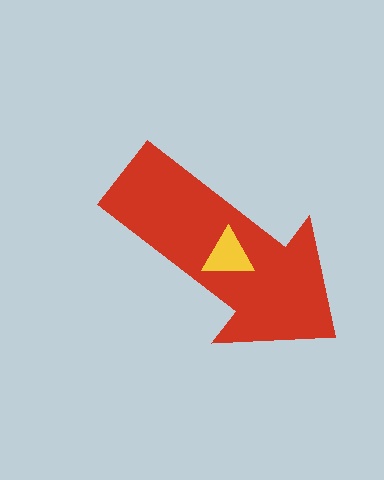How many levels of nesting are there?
2.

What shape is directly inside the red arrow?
The yellow triangle.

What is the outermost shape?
The red arrow.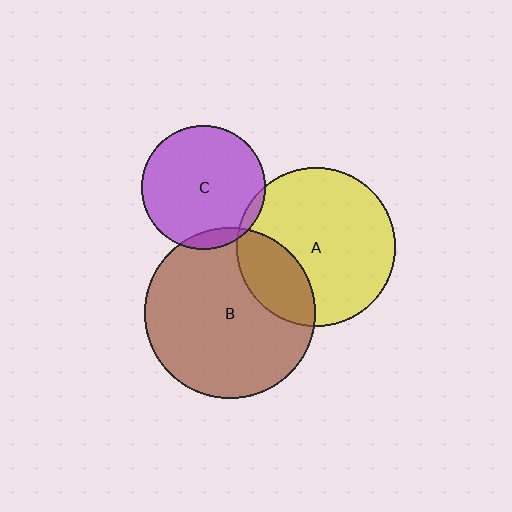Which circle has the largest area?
Circle B (brown).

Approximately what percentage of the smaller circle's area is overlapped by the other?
Approximately 5%.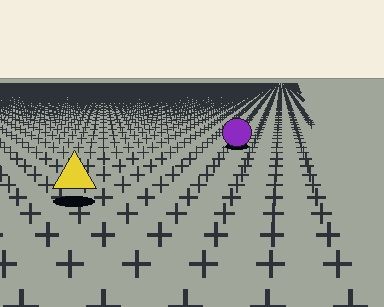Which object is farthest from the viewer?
The purple circle is farthest from the viewer. It appears smaller and the ground texture around it is denser.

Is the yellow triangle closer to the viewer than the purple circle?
Yes. The yellow triangle is closer — you can tell from the texture gradient: the ground texture is coarser near it.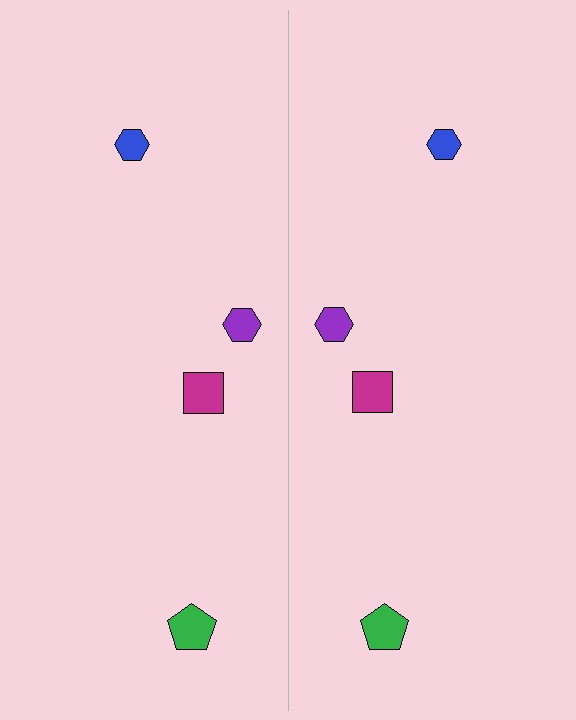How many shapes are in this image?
There are 8 shapes in this image.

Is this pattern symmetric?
Yes, this pattern has bilateral (reflection) symmetry.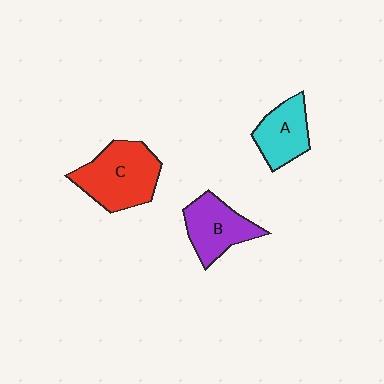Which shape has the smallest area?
Shape A (cyan).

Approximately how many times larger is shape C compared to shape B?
Approximately 1.4 times.